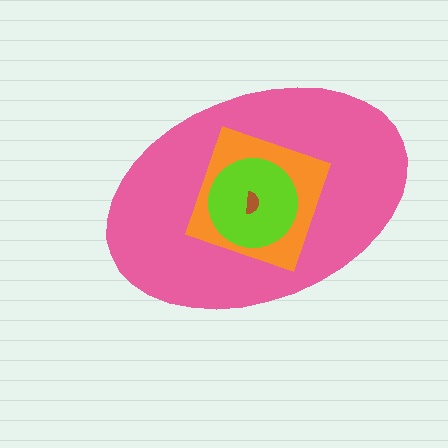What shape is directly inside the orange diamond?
The lime circle.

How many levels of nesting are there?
4.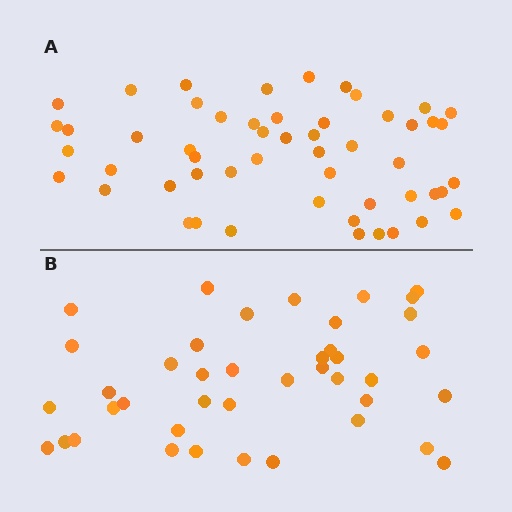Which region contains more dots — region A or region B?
Region A (the top region) has more dots.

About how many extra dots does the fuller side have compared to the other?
Region A has roughly 12 or so more dots than region B.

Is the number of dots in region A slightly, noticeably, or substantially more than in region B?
Region A has noticeably more, but not dramatically so. The ratio is roughly 1.3 to 1.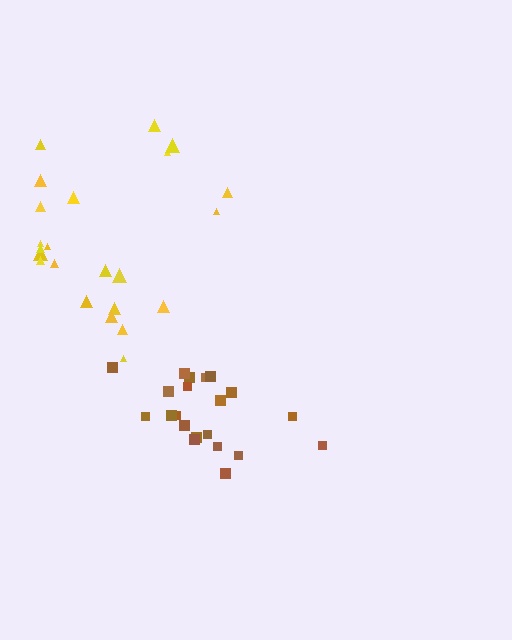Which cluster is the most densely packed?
Brown.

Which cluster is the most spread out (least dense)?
Yellow.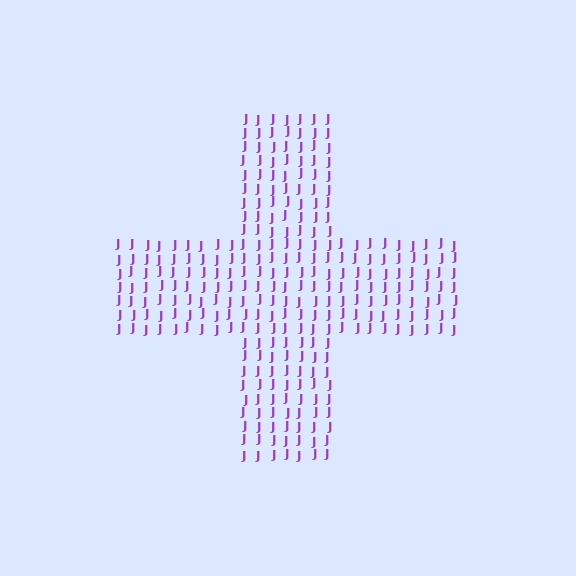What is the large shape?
The large shape is a cross.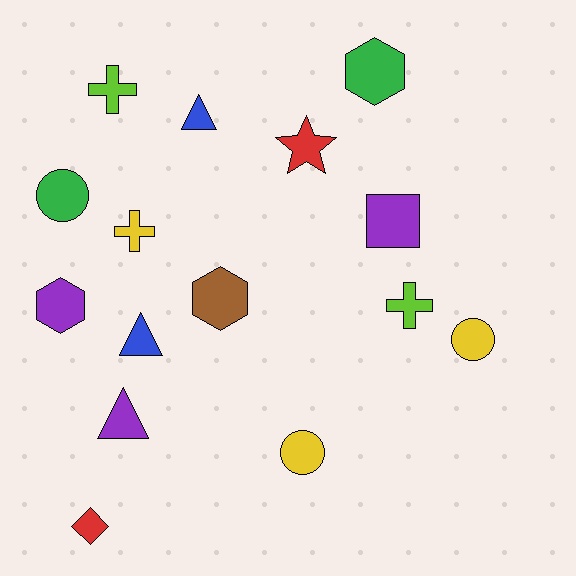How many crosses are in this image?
There are 3 crosses.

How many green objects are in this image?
There are 2 green objects.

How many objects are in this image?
There are 15 objects.